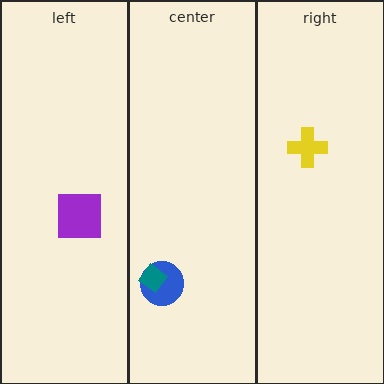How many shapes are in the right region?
1.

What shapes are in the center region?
The blue circle, the teal diamond.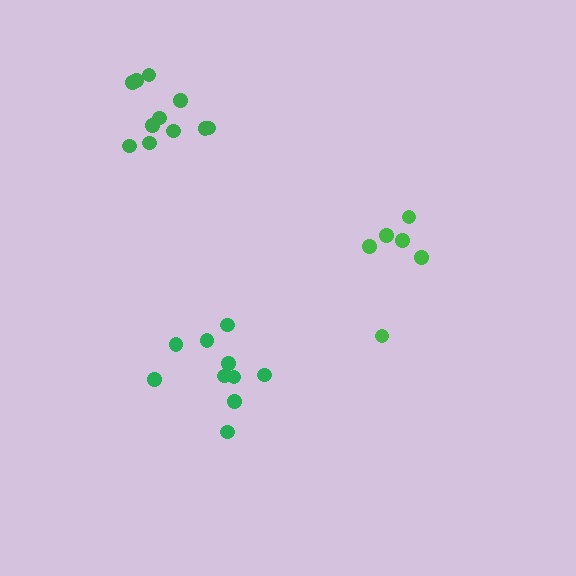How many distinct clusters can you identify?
There are 3 distinct clusters.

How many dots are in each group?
Group 1: 6 dots, Group 2: 10 dots, Group 3: 11 dots (27 total).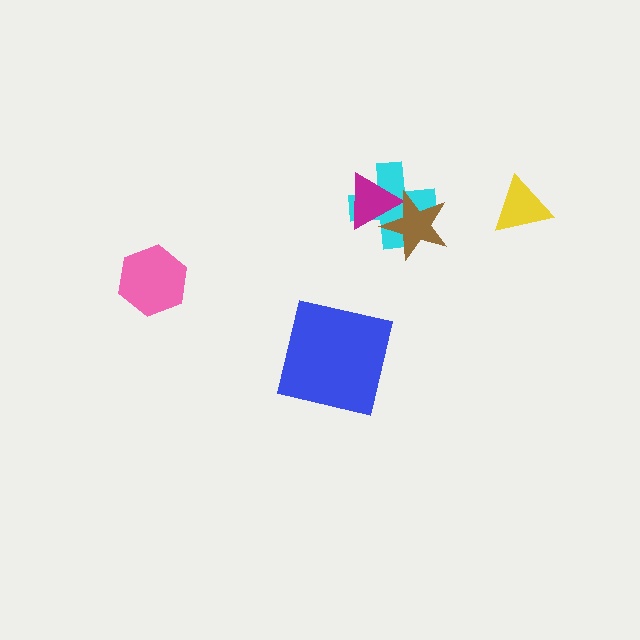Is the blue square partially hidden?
No, no other shape covers it.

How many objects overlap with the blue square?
0 objects overlap with the blue square.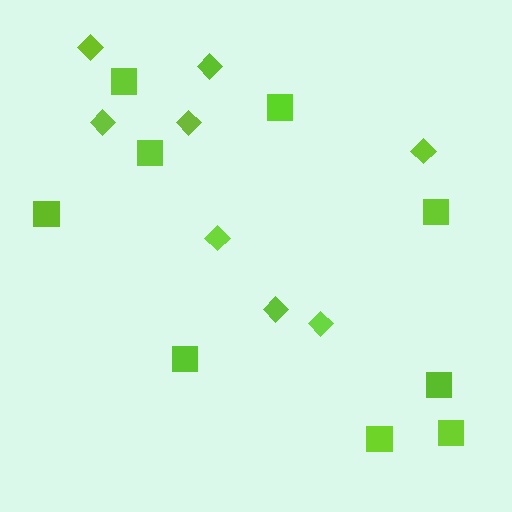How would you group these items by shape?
There are 2 groups: one group of squares (9) and one group of diamonds (8).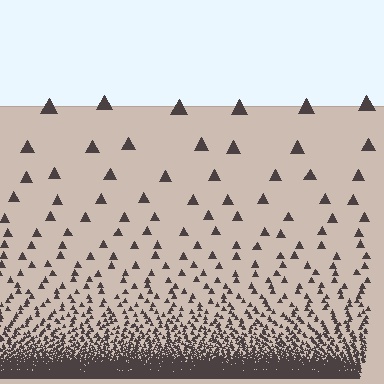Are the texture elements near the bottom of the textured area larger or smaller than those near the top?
Smaller. The gradient is inverted — elements near the bottom are smaller and denser.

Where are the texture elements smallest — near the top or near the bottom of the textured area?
Near the bottom.